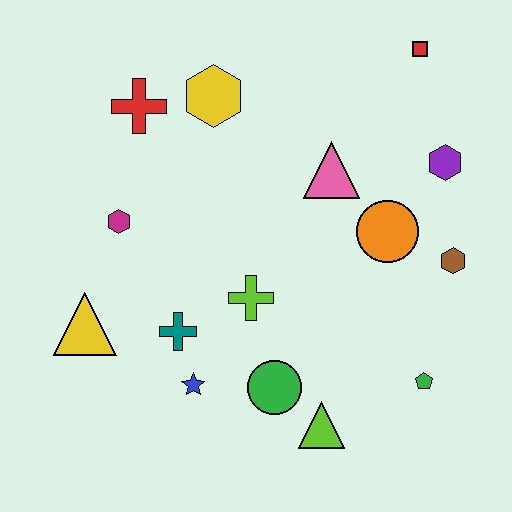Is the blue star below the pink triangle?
Yes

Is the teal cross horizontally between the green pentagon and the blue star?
No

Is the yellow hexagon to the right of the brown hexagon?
No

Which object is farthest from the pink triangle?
The yellow triangle is farthest from the pink triangle.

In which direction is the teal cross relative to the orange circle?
The teal cross is to the left of the orange circle.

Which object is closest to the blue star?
The teal cross is closest to the blue star.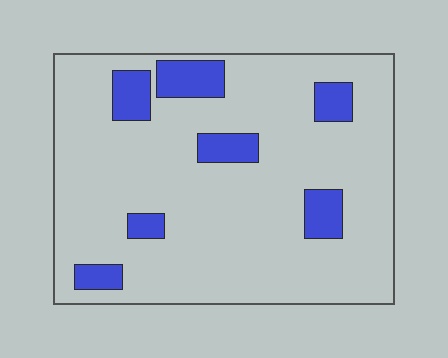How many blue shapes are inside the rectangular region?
7.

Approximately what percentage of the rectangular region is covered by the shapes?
Approximately 15%.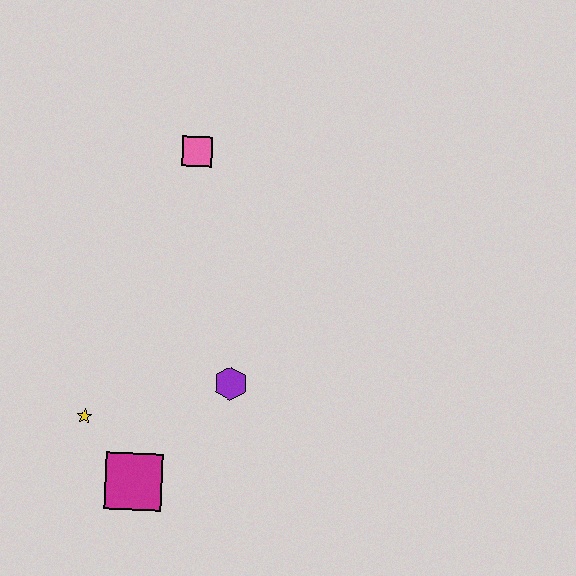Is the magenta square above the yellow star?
No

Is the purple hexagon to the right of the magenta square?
Yes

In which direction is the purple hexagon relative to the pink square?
The purple hexagon is below the pink square.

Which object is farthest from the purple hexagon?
The pink square is farthest from the purple hexagon.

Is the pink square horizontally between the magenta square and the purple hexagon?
Yes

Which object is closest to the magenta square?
The yellow star is closest to the magenta square.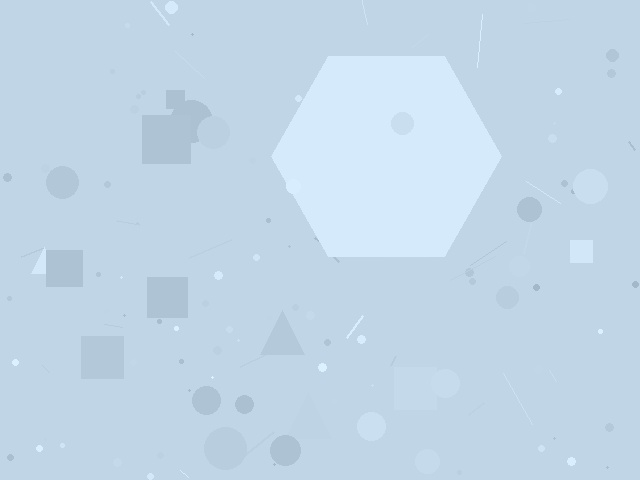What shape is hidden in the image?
A hexagon is hidden in the image.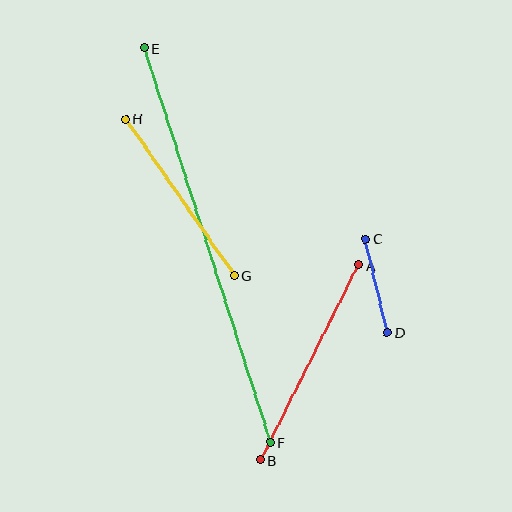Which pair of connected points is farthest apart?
Points E and F are farthest apart.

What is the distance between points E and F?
The distance is approximately 414 pixels.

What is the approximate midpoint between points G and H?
The midpoint is at approximately (180, 197) pixels.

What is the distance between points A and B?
The distance is approximately 218 pixels.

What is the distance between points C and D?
The distance is approximately 96 pixels.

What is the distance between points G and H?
The distance is approximately 191 pixels.